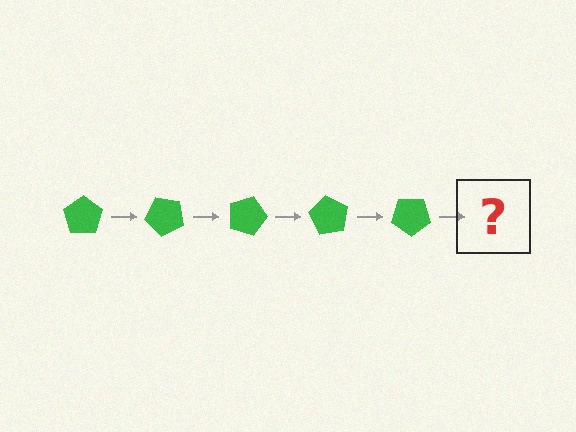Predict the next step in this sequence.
The next step is a green pentagon rotated 225 degrees.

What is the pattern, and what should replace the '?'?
The pattern is that the pentagon rotates 45 degrees each step. The '?' should be a green pentagon rotated 225 degrees.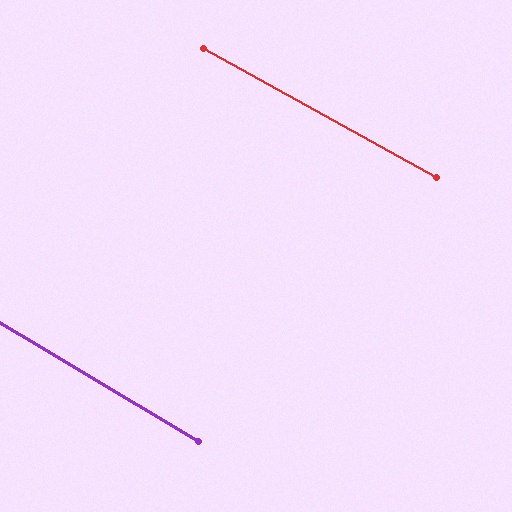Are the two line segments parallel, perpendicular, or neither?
Parallel — their directions differ by only 1.8°.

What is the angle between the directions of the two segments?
Approximately 2 degrees.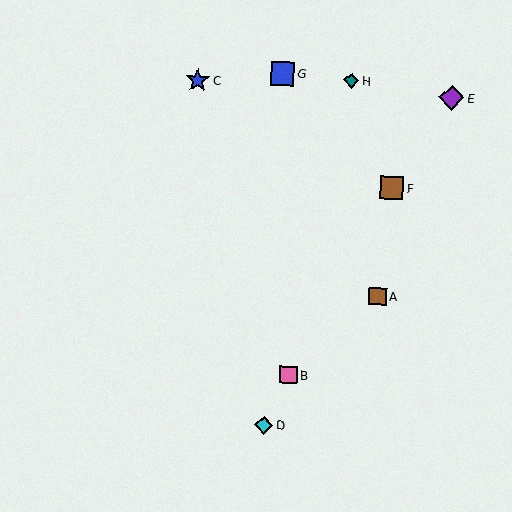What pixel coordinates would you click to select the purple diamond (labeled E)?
Click at (452, 98) to select the purple diamond E.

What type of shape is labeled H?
Shape H is a teal diamond.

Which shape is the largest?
The purple diamond (labeled E) is the largest.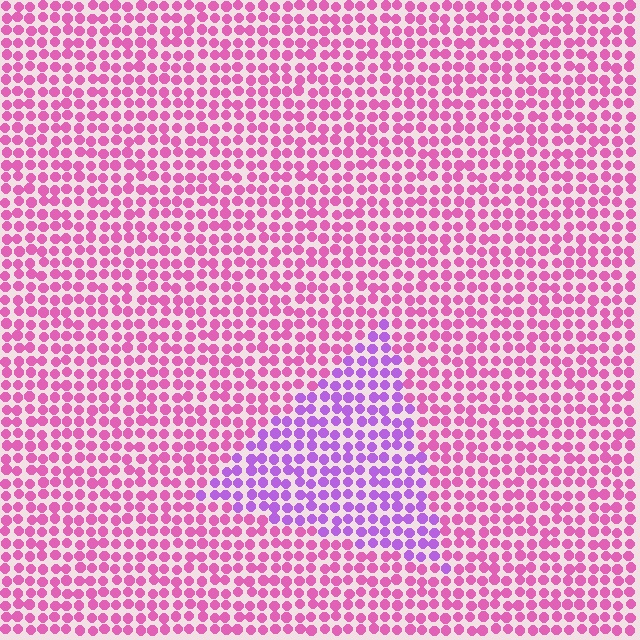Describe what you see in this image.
The image is filled with small pink elements in a uniform arrangement. A triangle-shaped region is visible where the elements are tinted to a slightly different hue, forming a subtle color boundary.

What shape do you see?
I see a triangle.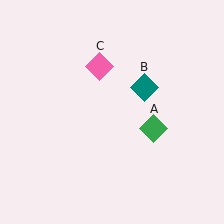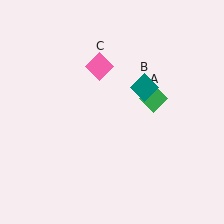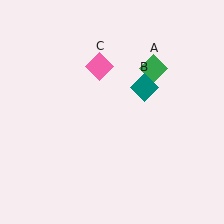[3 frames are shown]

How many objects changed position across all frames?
1 object changed position: green diamond (object A).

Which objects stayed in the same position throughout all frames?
Teal diamond (object B) and pink diamond (object C) remained stationary.